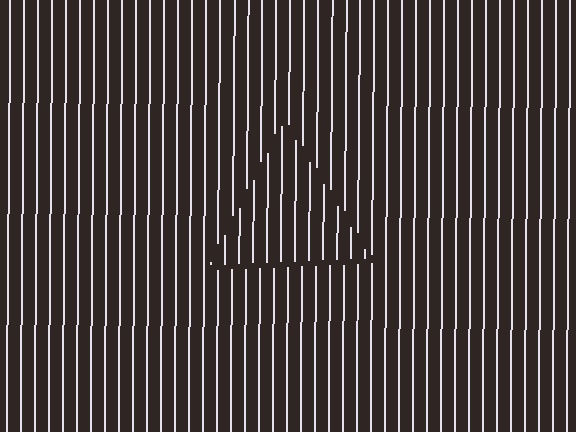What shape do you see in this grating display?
An illusory triangle. The interior of the shape contains the same grating, shifted by half a period — the contour is defined by the phase discontinuity where line-ends from the inner and outer gratings abut.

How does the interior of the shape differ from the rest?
The interior of the shape contains the same grating, shifted by half a period — the contour is defined by the phase discontinuity where line-ends from the inner and outer gratings abut.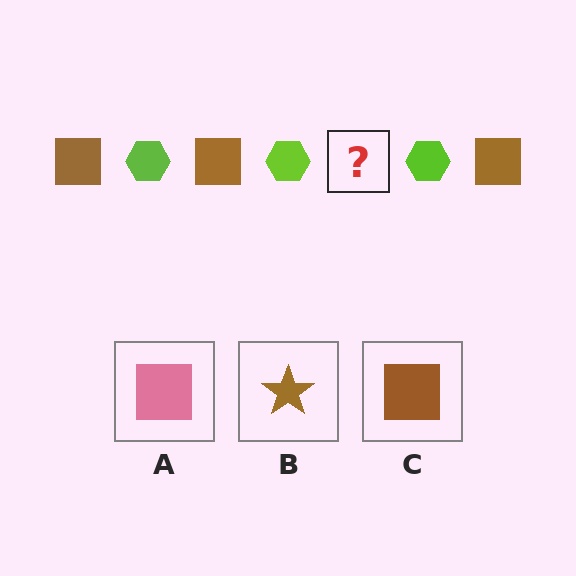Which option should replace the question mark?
Option C.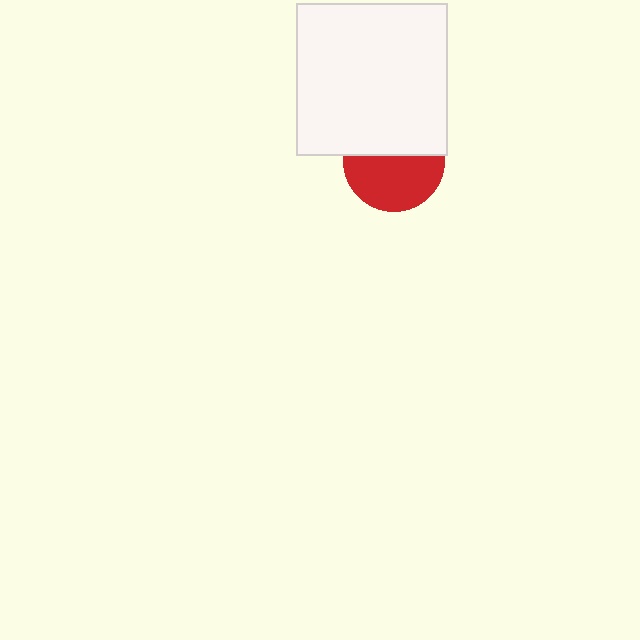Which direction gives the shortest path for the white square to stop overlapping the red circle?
Moving up gives the shortest separation.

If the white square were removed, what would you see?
You would see the complete red circle.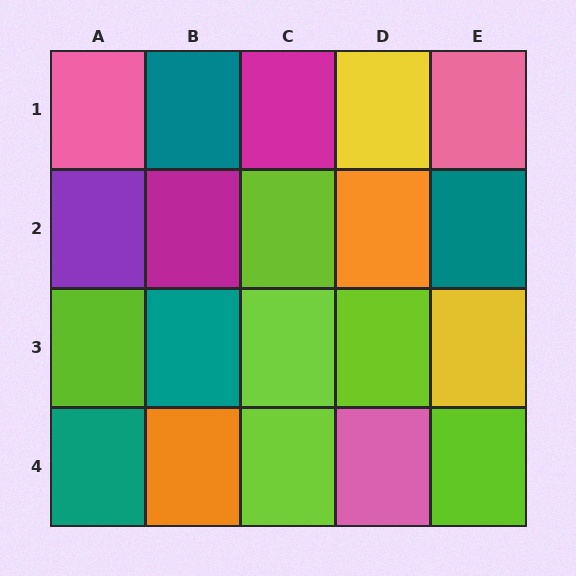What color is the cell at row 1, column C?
Magenta.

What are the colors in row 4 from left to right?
Teal, orange, lime, pink, lime.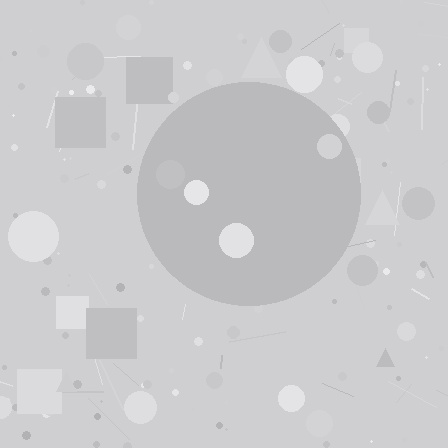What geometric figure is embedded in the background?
A circle is embedded in the background.